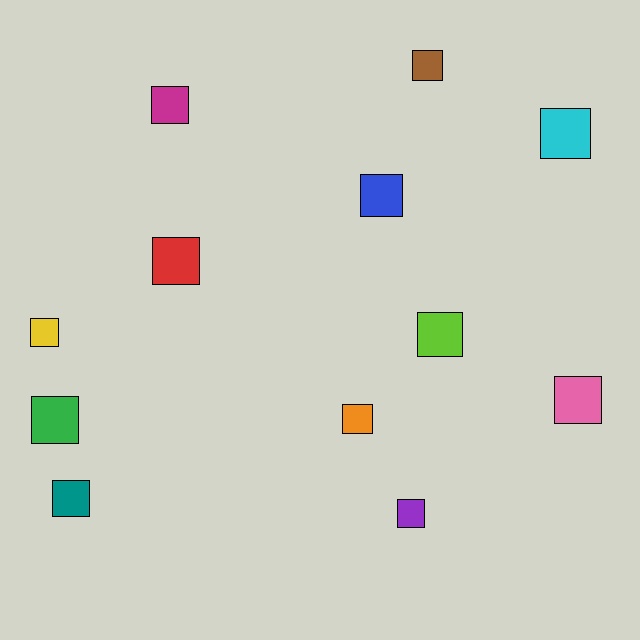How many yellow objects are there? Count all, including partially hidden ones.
There is 1 yellow object.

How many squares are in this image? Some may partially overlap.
There are 12 squares.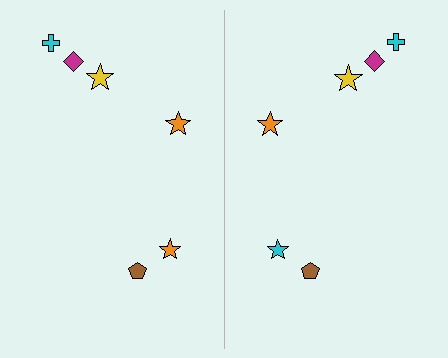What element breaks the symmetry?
The cyan star on the right side breaks the symmetry — its mirror counterpart is orange.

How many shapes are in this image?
There are 12 shapes in this image.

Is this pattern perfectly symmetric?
No, the pattern is not perfectly symmetric. The cyan star on the right side breaks the symmetry — its mirror counterpart is orange.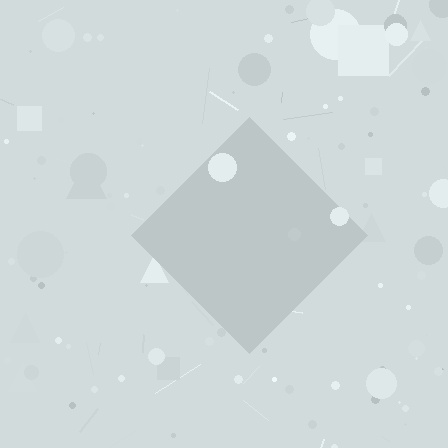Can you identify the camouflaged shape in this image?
The camouflaged shape is a diamond.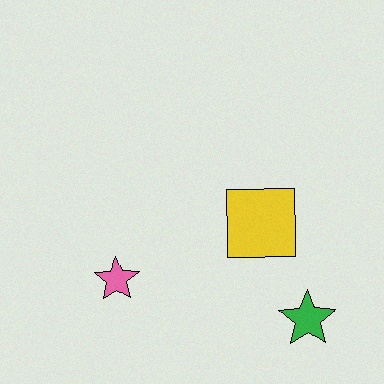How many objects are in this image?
There are 3 objects.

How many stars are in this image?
There are 2 stars.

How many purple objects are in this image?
There are no purple objects.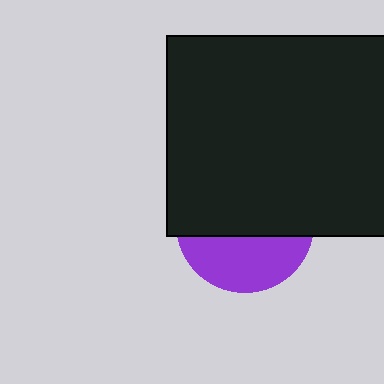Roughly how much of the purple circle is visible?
A small part of it is visible (roughly 38%).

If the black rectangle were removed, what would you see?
You would see the complete purple circle.